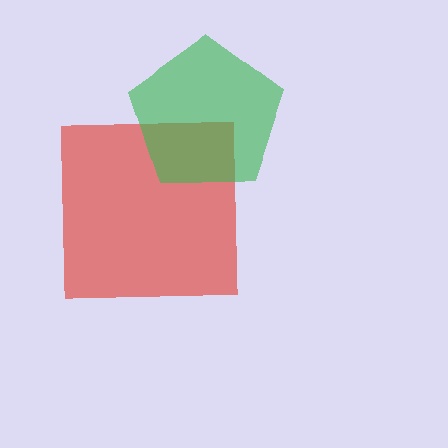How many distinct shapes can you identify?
There are 2 distinct shapes: a red square, a green pentagon.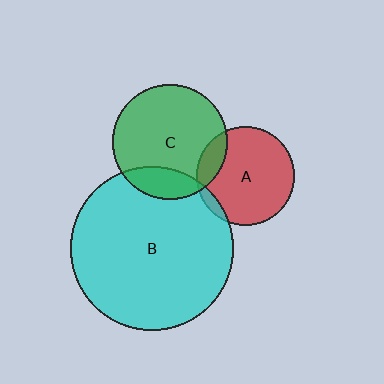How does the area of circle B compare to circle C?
Approximately 2.0 times.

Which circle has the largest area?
Circle B (cyan).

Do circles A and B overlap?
Yes.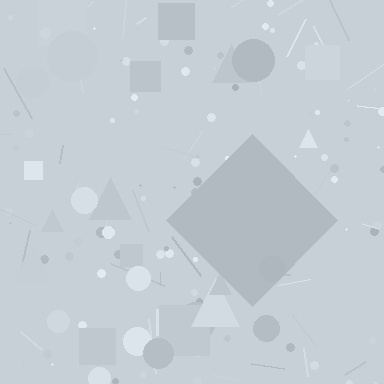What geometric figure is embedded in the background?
A diamond is embedded in the background.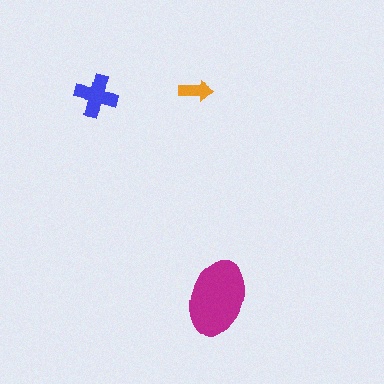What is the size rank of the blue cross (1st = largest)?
2nd.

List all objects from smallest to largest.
The orange arrow, the blue cross, the magenta ellipse.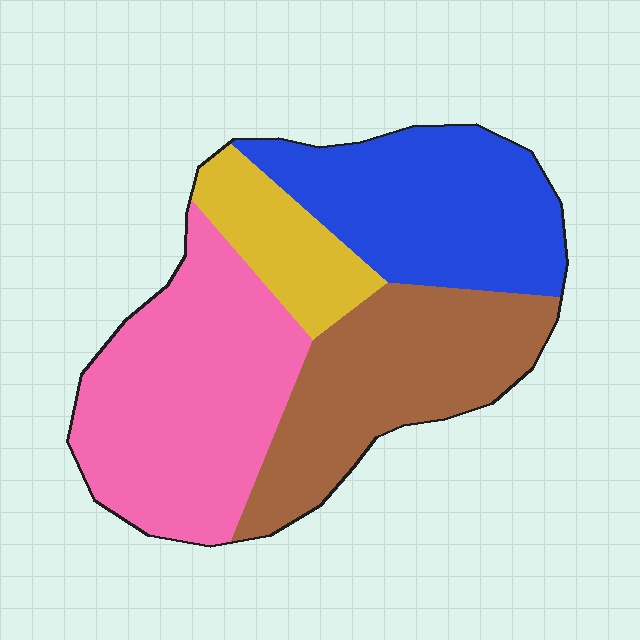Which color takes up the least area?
Yellow, at roughly 10%.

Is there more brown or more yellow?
Brown.